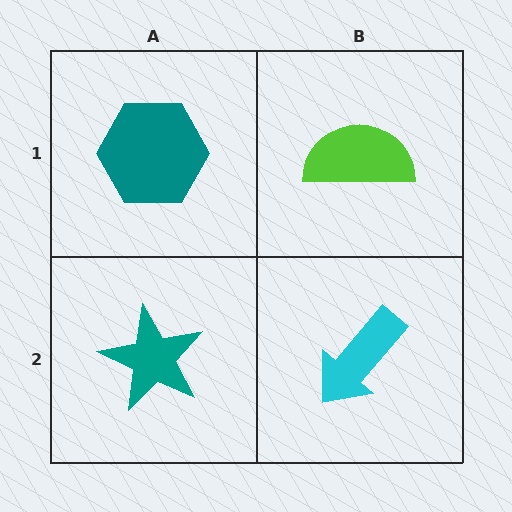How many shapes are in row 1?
2 shapes.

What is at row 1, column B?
A lime semicircle.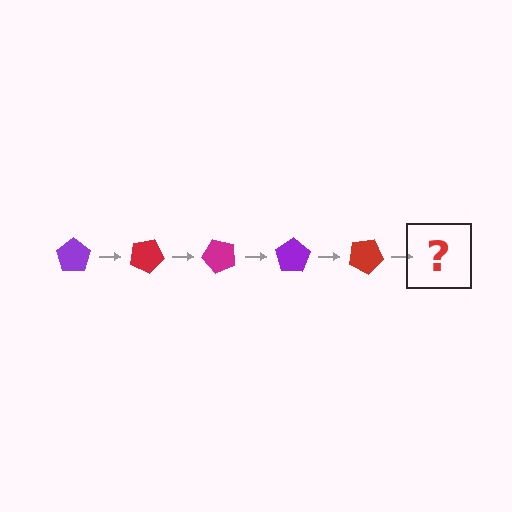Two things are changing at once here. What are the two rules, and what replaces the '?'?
The two rules are that it rotates 25 degrees each step and the color cycles through purple, red, and magenta. The '?' should be a magenta pentagon, rotated 125 degrees from the start.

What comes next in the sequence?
The next element should be a magenta pentagon, rotated 125 degrees from the start.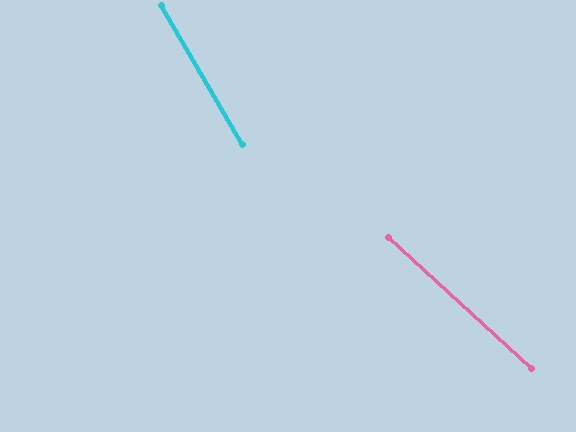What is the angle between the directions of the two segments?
Approximately 17 degrees.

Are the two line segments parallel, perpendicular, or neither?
Neither parallel nor perpendicular — they differ by about 17°.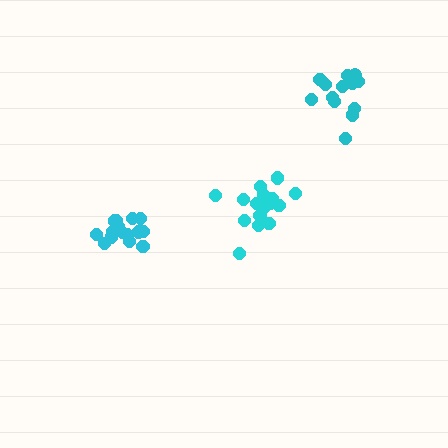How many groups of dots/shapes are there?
There are 3 groups.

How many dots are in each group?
Group 1: 17 dots, Group 2: 15 dots, Group 3: 13 dots (45 total).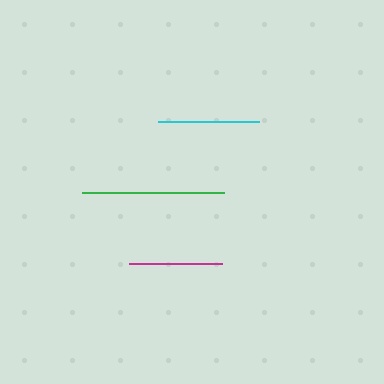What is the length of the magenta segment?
The magenta segment is approximately 93 pixels long.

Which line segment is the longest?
The green line is the longest at approximately 143 pixels.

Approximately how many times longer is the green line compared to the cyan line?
The green line is approximately 1.4 times the length of the cyan line.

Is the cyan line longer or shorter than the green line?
The green line is longer than the cyan line.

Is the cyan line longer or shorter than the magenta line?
The cyan line is longer than the magenta line.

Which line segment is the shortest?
The magenta line is the shortest at approximately 93 pixels.